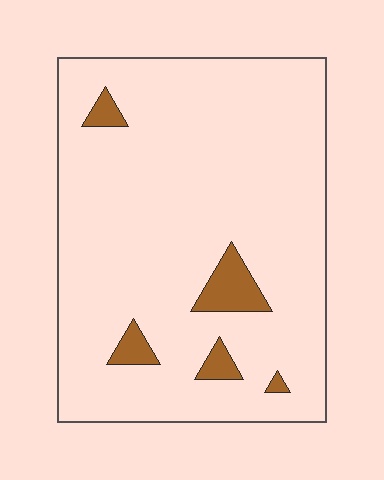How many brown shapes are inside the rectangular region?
5.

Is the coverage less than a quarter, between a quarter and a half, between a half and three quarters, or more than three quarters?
Less than a quarter.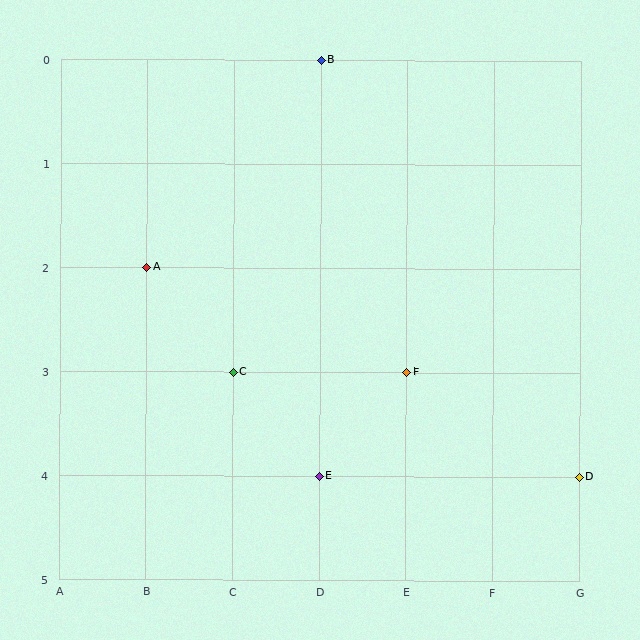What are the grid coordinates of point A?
Point A is at grid coordinates (B, 2).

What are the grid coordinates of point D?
Point D is at grid coordinates (G, 4).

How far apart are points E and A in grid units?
Points E and A are 2 columns and 2 rows apart (about 2.8 grid units diagonally).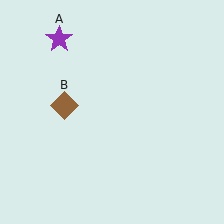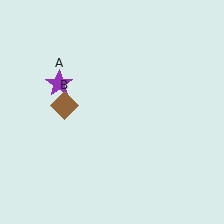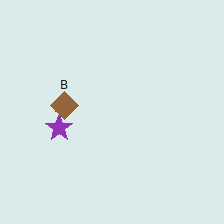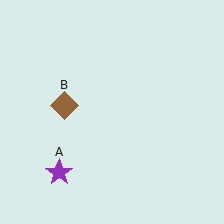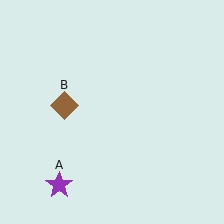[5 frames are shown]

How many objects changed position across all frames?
1 object changed position: purple star (object A).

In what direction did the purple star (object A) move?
The purple star (object A) moved down.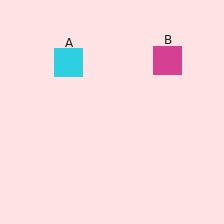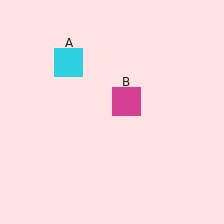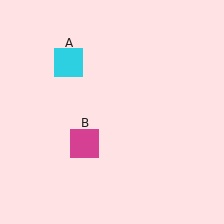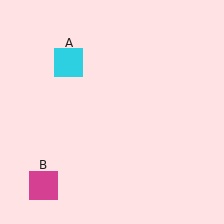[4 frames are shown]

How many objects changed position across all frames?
1 object changed position: magenta square (object B).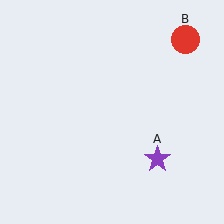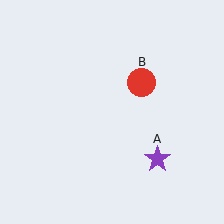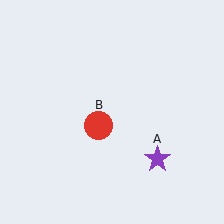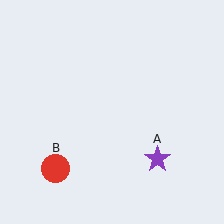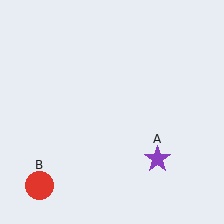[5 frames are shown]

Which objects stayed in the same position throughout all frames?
Purple star (object A) remained stationary.